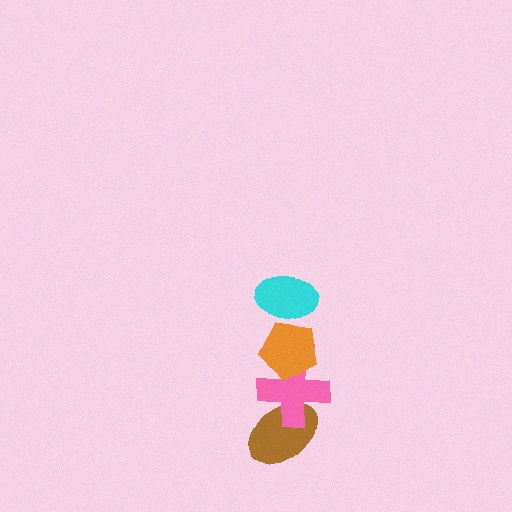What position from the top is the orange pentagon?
The orange pentagon is 2nd from the top.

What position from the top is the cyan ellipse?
The cyan ellipse is 1st from the top.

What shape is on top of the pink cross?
The orange pentagon is on top of the pink cross.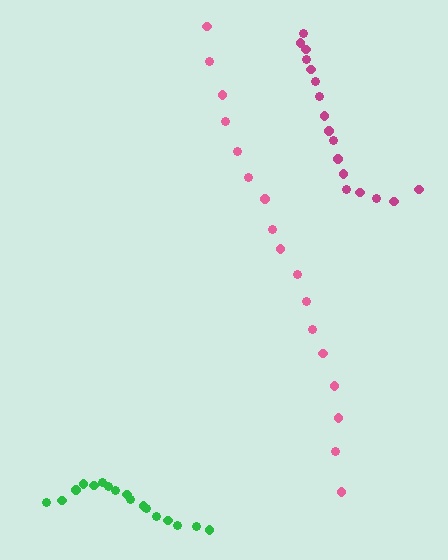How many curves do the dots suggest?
There are 3 distinct paths.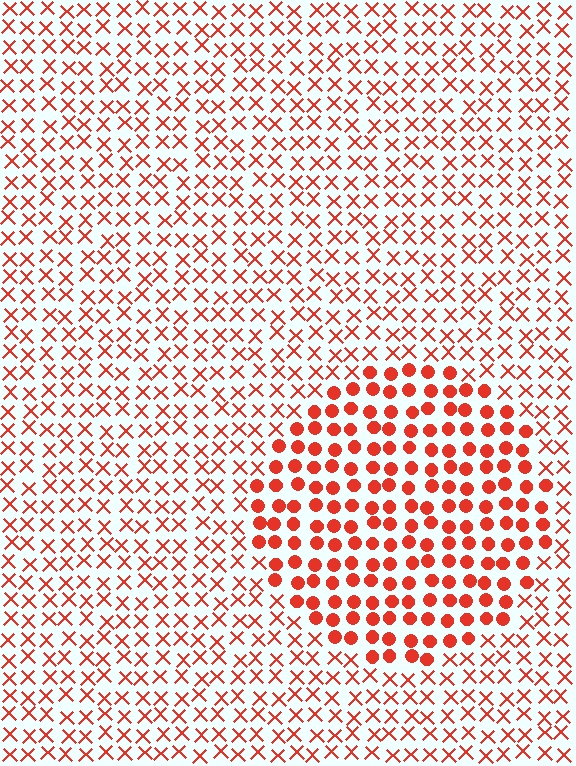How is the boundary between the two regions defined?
The boundary is defined by a change in element shape: circles inside vs. X marks outside. All elements share the same color and spacing.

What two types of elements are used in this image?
The image uses circles inside the circle region and X marks outside it.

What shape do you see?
I see a circle.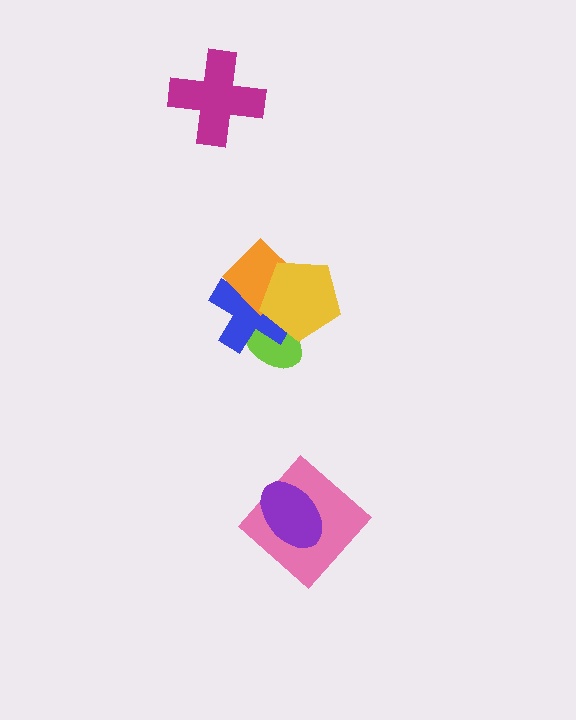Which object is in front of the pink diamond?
The purple ellipse is in front of the pink diamond.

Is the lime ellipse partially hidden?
Yes, it is partially covered by another shape.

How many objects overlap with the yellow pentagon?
3 objects overlap with the yellow pentagon.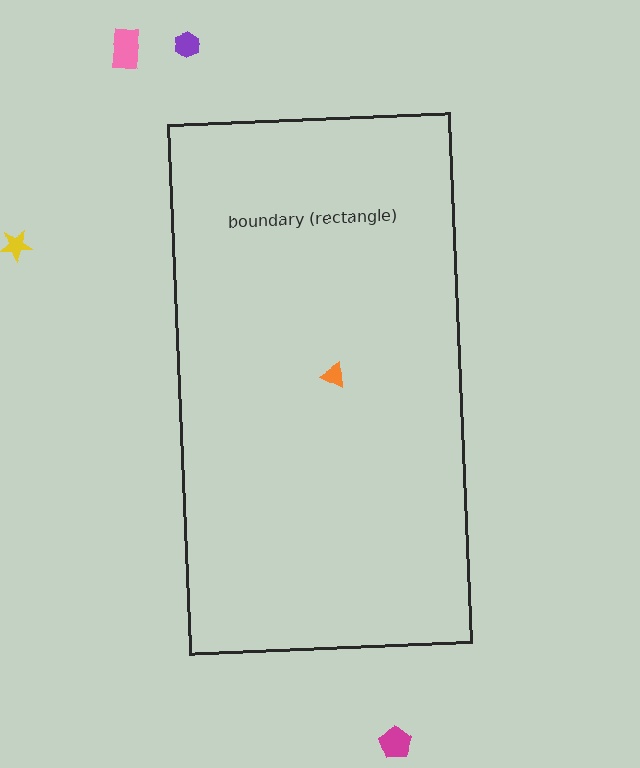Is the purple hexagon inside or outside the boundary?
Outside.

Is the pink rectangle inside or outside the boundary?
Outside.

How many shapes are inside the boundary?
1 inside, 4 outside.